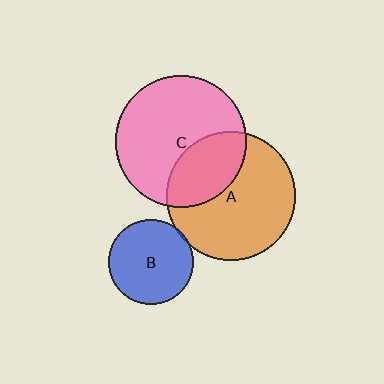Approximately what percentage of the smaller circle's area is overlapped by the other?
Approximately 30%.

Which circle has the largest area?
Circle C (pink).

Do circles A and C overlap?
Yes.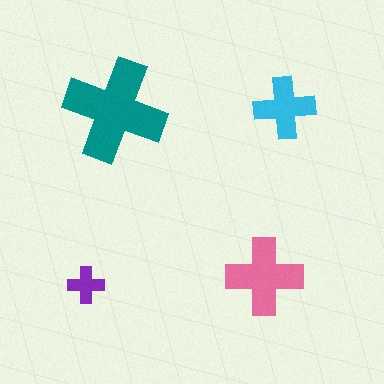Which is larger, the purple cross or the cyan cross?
The cyan one.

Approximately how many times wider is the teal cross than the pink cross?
About 1.5 times wider.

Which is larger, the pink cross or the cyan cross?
The pink one.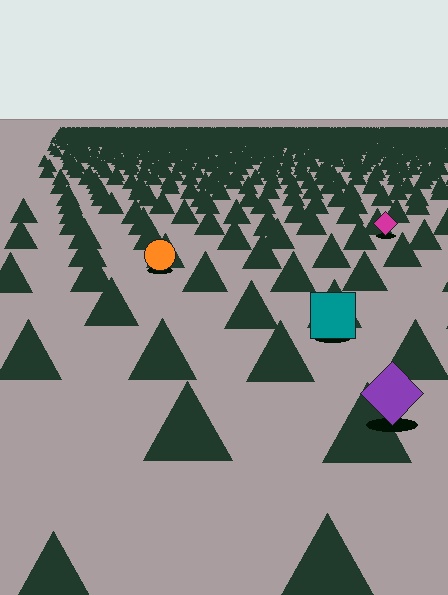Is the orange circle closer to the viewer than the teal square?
No. The teal square is closer — you can tell from the texture gradient: the ground texture is coarser near it.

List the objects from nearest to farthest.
From nearest to farthest: the purple diamond, the teal square, the orange circle, the magenta diamond.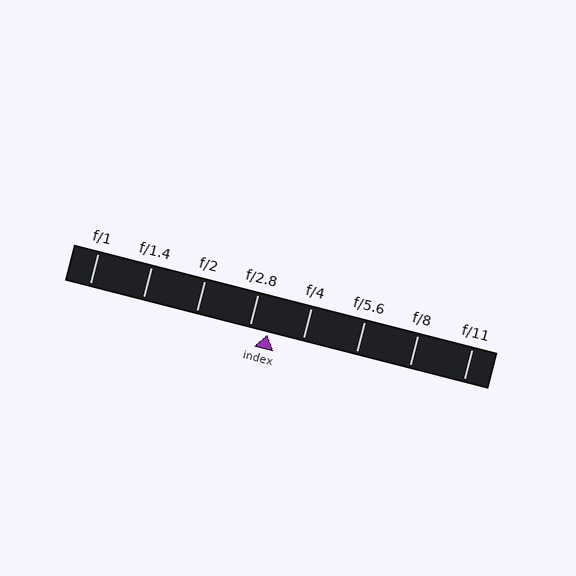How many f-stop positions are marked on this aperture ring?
There are 8 f-stop positions marked.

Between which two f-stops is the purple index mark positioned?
The index mark is between f/2.8 and f/4.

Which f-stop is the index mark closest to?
The index mark is closest to f/2.8.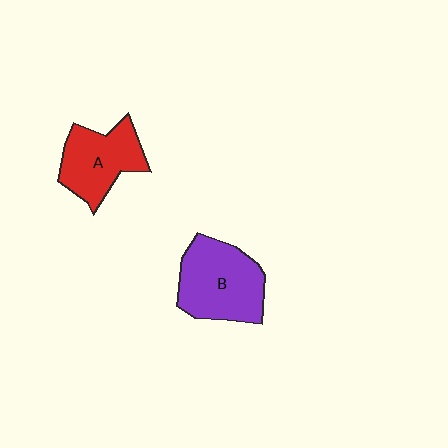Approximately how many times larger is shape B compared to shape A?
Approximately 1.2 times.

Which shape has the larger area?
Shape B (purple).